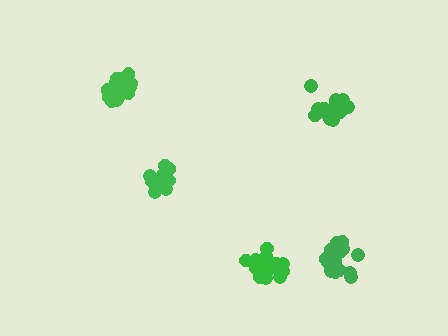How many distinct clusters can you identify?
There are 5 distinct clusters.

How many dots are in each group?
Group 1: 14 dots, Group 2: 20 dots, Group 3: 20 dots, Group 4: 20 dots, Group 5: 15 dots (89 total).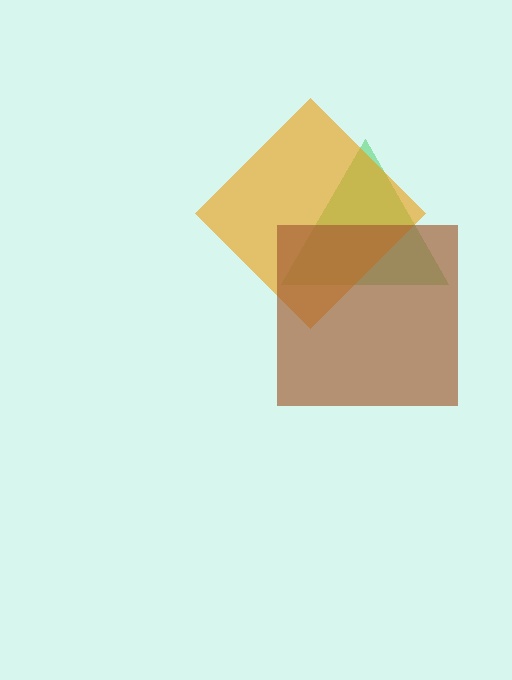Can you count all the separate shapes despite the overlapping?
Yes, there are 3 separate shapes.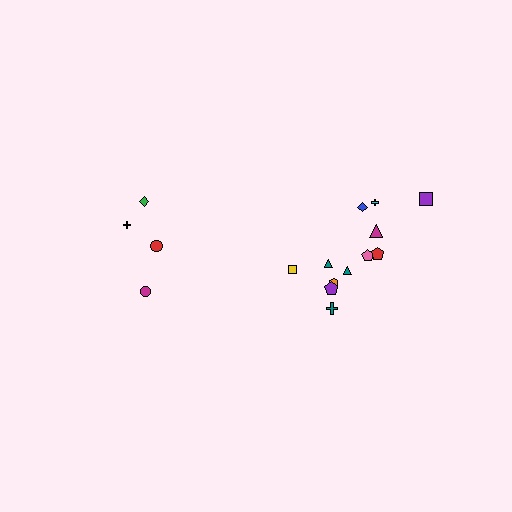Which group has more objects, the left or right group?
The right group.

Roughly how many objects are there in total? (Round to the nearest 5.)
Roughly 15 objects in total.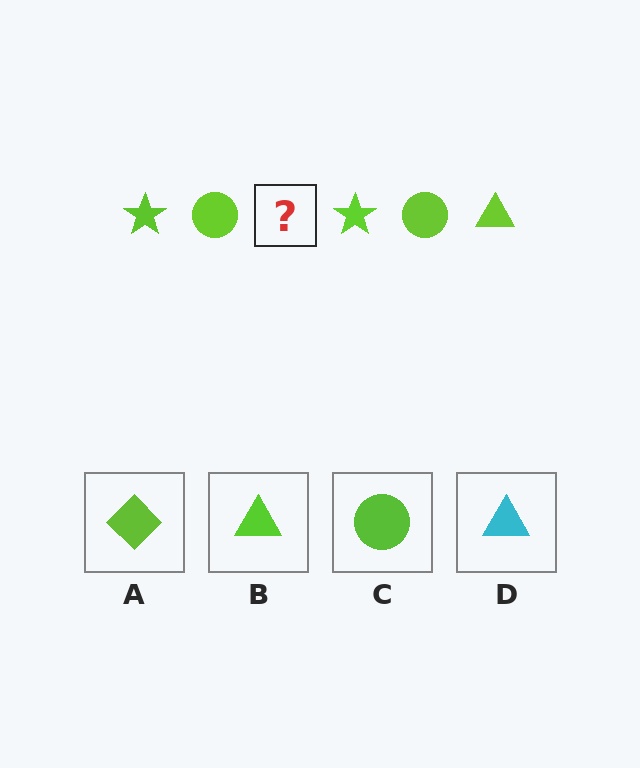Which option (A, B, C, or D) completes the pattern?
B.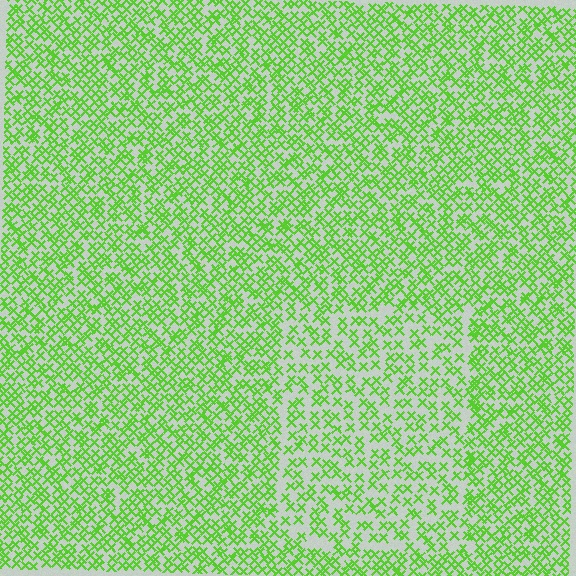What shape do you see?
I see a rectangle.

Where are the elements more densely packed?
The elements are more densely packed outside the rectangle boundary.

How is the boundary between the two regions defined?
The boundary is defined by a change in element density (approximately 1.6x ratio). All elements are the same color, size, and shape.